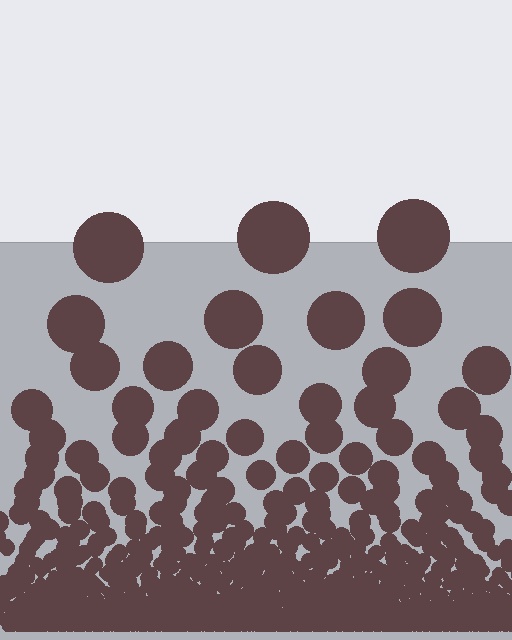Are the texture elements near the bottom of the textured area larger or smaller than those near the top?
Smaller. The gradient is inverted — elements near the bottom are smaller and denser.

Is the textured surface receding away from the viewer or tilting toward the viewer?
The surface appears to tilt toward the viewer. Texture elements get larger and sparser toward the top.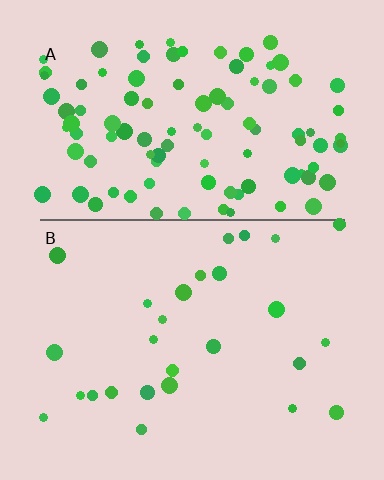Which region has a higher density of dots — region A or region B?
A (the top).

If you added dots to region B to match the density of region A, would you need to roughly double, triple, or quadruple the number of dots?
Approximately quadruple.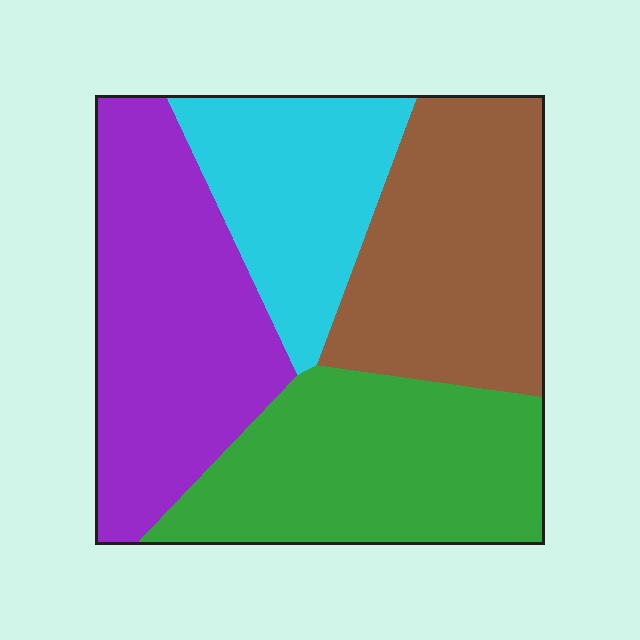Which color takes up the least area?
Cyan, at roughly 20%.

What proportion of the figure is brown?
Brown covers about 25% of the figure.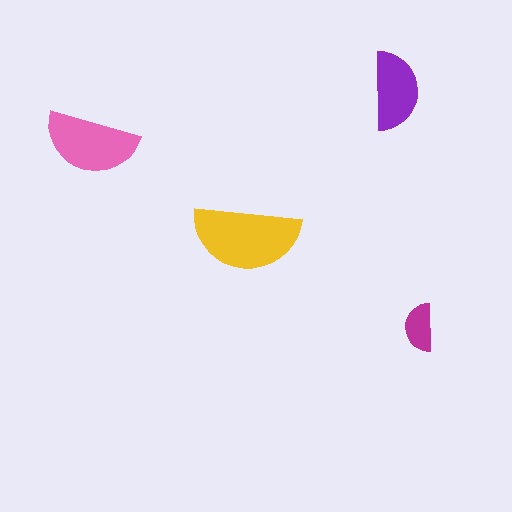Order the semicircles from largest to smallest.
the yellow one, the pink one, the purple one, the magenta one.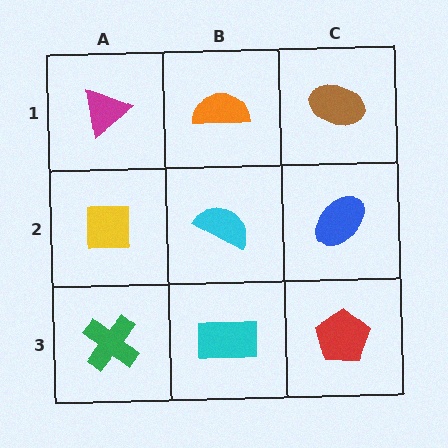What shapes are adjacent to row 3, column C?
A blue ellipse (row 2, column C), a cyan rectangle (row 3, column B).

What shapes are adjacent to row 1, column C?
A blue ellipse (row 2, column C), an orange semicircle (row 1, column B).